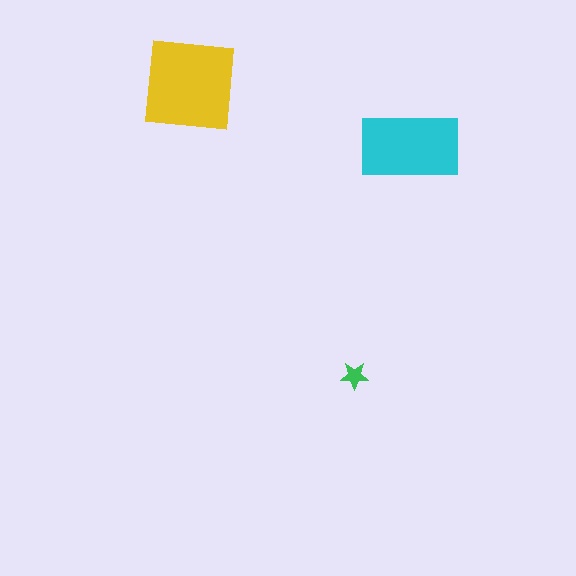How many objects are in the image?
There are 3 objects in the image.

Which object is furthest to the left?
The yellow square is leftmost.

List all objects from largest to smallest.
The yellow square, the cyan rectangle, the green star.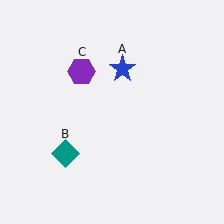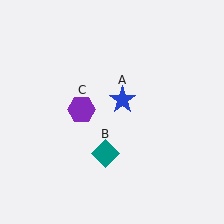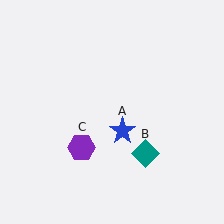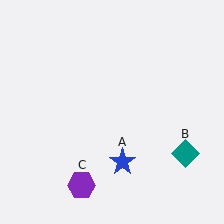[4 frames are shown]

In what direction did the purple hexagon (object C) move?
The purple hexagon (object C) moved down.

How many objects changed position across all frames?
3 objects changed position: blue star (object A), teal diamond (object B), purple hexagon (object C).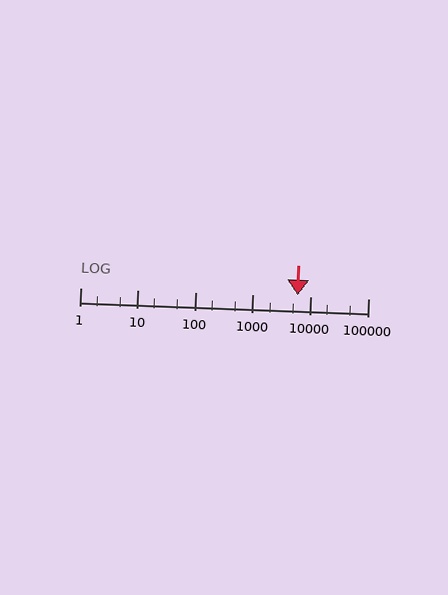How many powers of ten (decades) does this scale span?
The scale spans 5 decades, from 1 to 100000.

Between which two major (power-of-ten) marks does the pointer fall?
The pointer is between 1000 and 10000.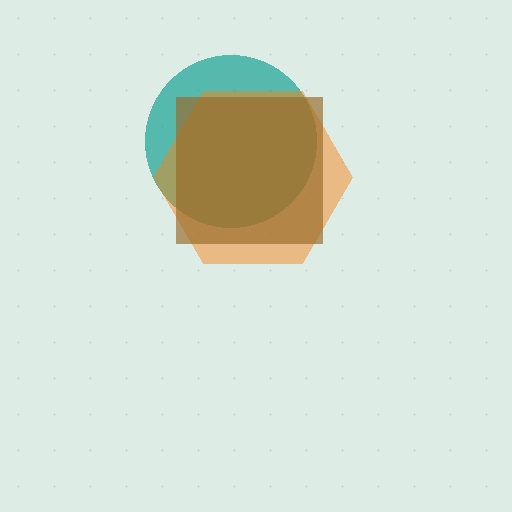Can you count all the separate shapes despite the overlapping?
Yes, there are 3 separate shapes.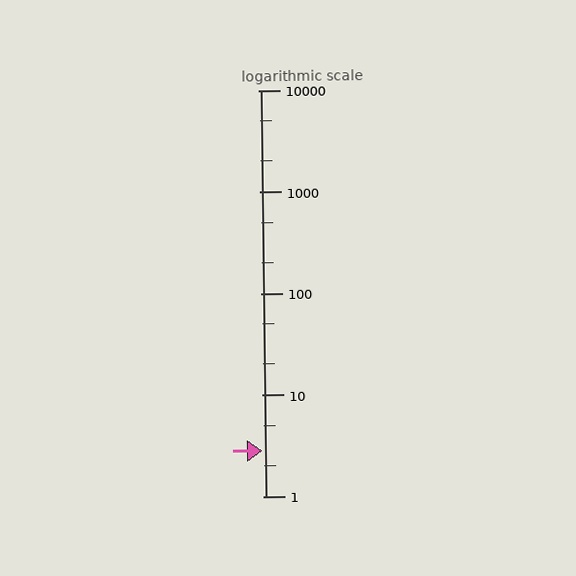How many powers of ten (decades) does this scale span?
The scale spans 4 decades, from 1 to 10000.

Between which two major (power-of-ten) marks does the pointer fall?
The pointer is between 1 and 10.